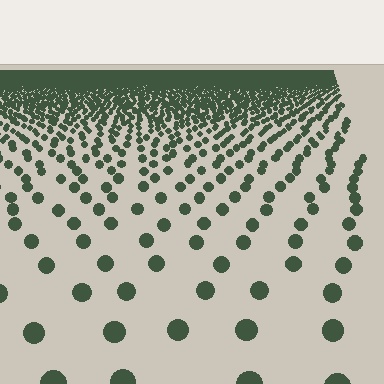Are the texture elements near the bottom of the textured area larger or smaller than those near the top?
Larger. Near the bottom, elements are closer to the viewer and appear at a bigger on-screen size.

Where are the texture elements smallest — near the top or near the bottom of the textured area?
Near the top.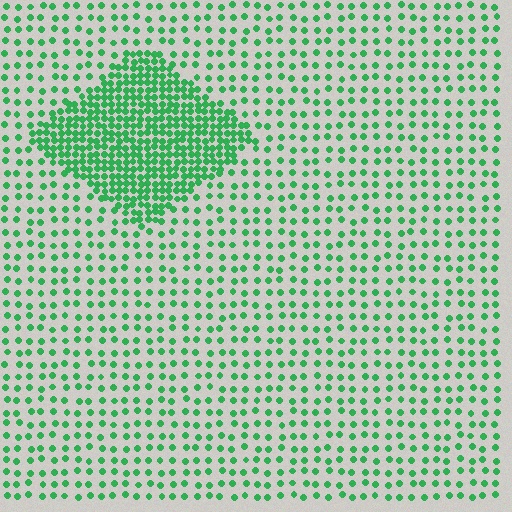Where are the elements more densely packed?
The elements are more densely packed inside the diamond boundary.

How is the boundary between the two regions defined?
The boundary is defined by a change in element density (approximately 2.8x ratio). All elements are the same color, size, and shape.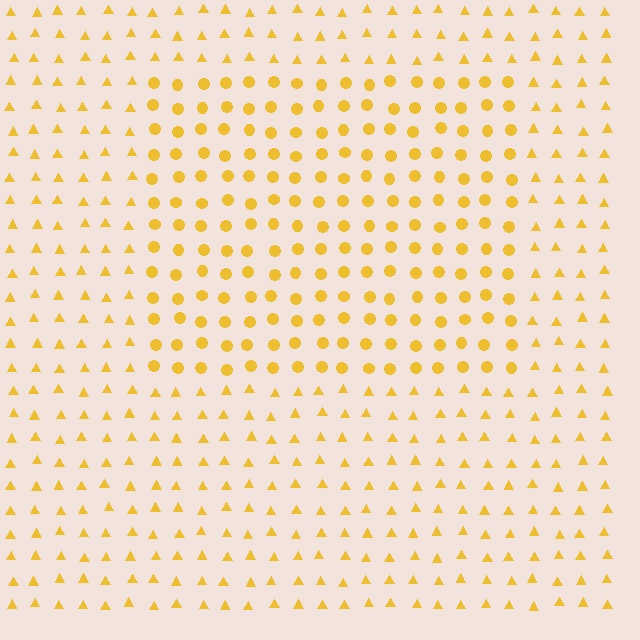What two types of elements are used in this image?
The image uses circles inside the rectangle region and triangles outside it.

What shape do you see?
I see a rectangle.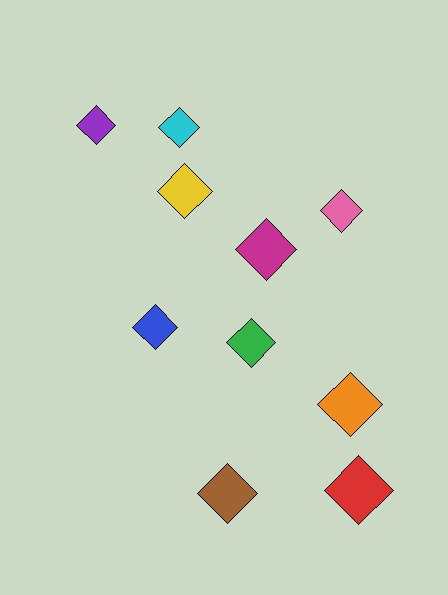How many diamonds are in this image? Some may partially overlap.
There are 10 diamonds.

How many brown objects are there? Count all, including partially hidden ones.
There is 1 brown object.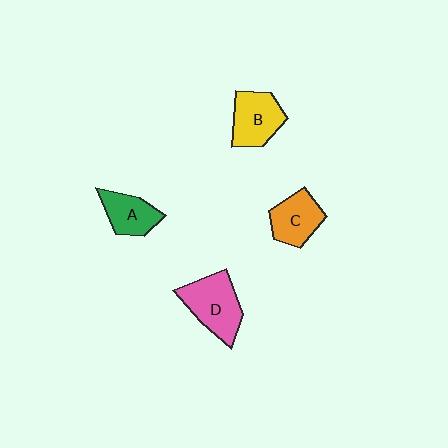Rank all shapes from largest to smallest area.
From largest to smallest: D (pink), B (yellow), C (orange), A (green).